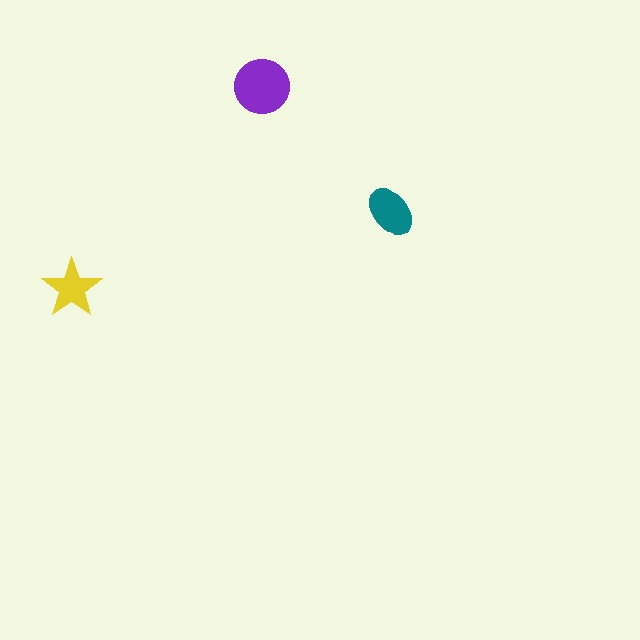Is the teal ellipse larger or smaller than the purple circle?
Smaller.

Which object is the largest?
The purple circle.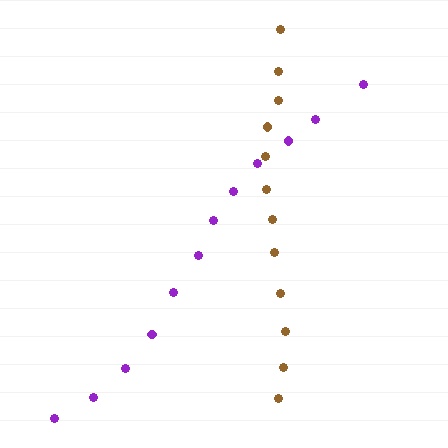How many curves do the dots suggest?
There are 2 distinct paths.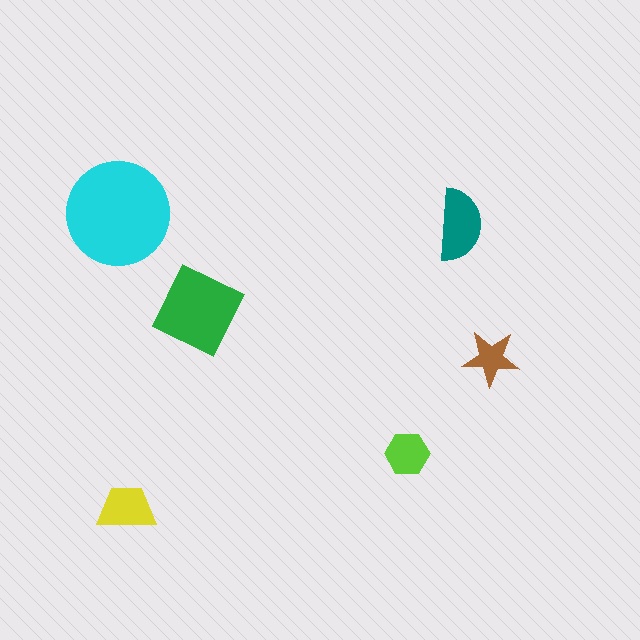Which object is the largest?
The cyan circle.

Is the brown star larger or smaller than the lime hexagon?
Smaller.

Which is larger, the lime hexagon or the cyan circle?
The cyan circle.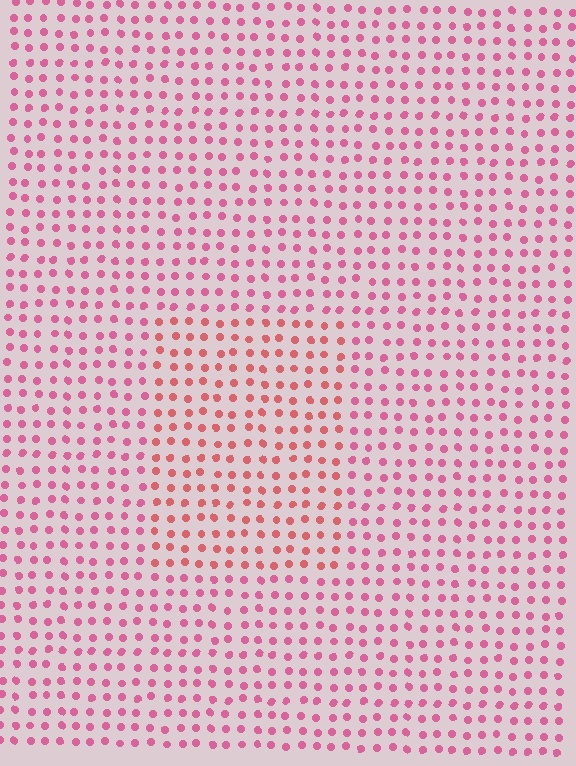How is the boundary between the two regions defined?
The boundary is defined purely by a slight shift in hue (about 23 degrees). Spacing, size, and orientation are identical on both sides.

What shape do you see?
I see a rectangle.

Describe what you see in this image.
The image is filled with small pink elements in a uniform arrangement. A rectangle-shaped region is visible where the elements are tinted to a slightly different hue, forming a subtle color boundary.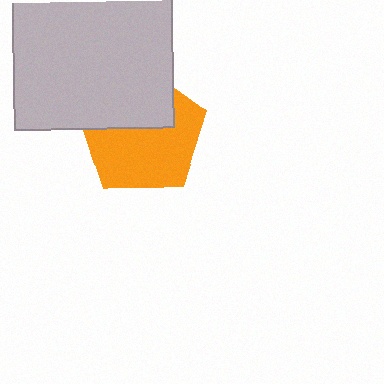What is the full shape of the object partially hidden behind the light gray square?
The partially hidden object is an orange pentagon.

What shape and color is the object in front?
The object in front is a light gray square.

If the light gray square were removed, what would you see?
You would see the complete orange pentagon.